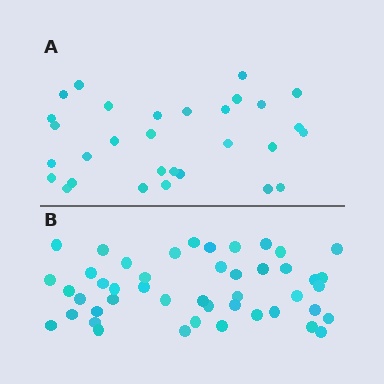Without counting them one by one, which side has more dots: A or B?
Region B (the bottom region) has more dots.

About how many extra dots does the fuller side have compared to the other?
Region B has approximately 15 more dots than region A.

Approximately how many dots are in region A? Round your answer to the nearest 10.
About 30 dots.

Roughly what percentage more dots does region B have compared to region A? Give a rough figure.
About 55% more.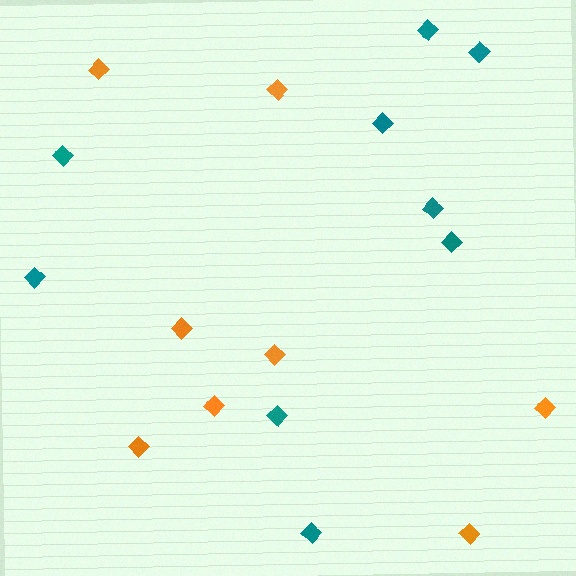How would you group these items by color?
There are 2 groups: one group of orange diamonds (8) and one group of teal diamonds (9).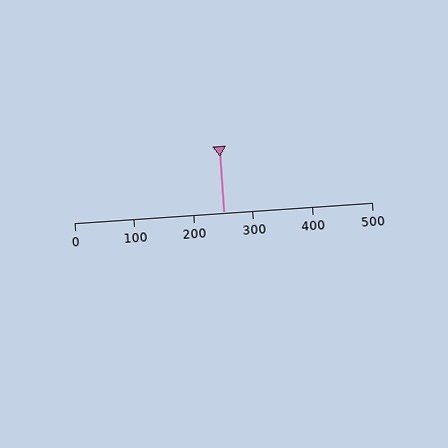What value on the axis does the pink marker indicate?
The marker indicates approximately 250.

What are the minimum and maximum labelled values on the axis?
The axis runs from 0 to 500.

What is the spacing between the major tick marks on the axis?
The major ticks are spaced 100 apart.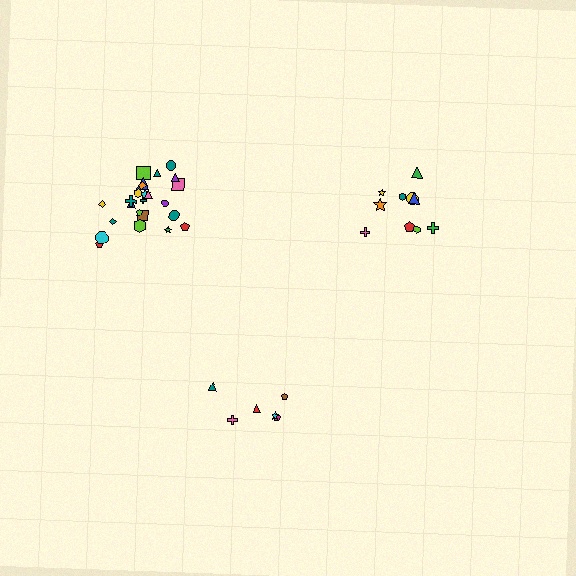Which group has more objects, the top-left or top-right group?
The top-left group.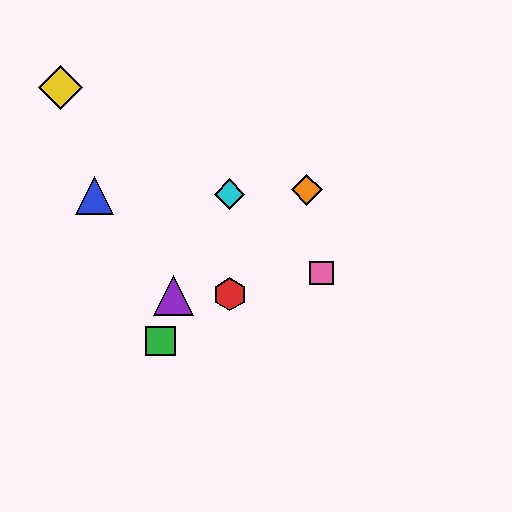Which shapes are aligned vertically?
The red hexagon, the cyan diamond are aligned vertically.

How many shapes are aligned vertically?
2 shapes (the red hexagon, the cyan diamond) are aligned vertically.